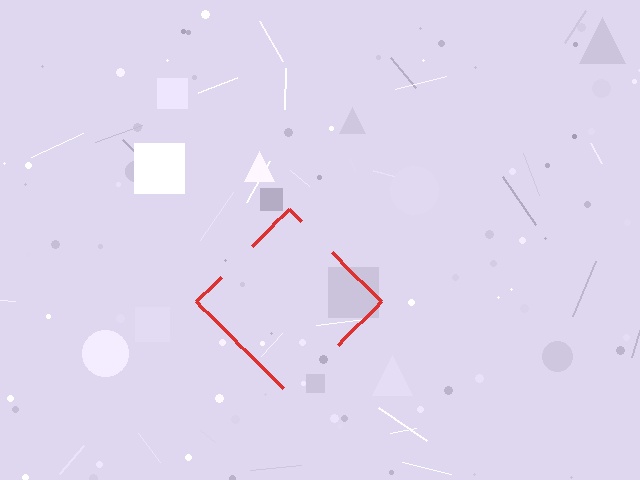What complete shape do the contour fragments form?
The contour fragments form a diamond.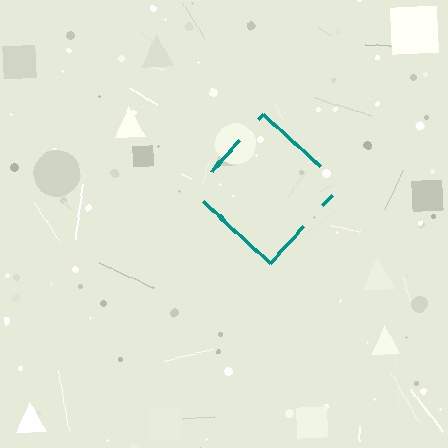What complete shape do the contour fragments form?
The contour fragments form a diamond.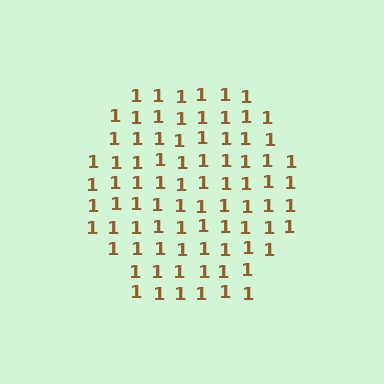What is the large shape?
The large shape is a hexagon.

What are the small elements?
The small elements are digit 1's.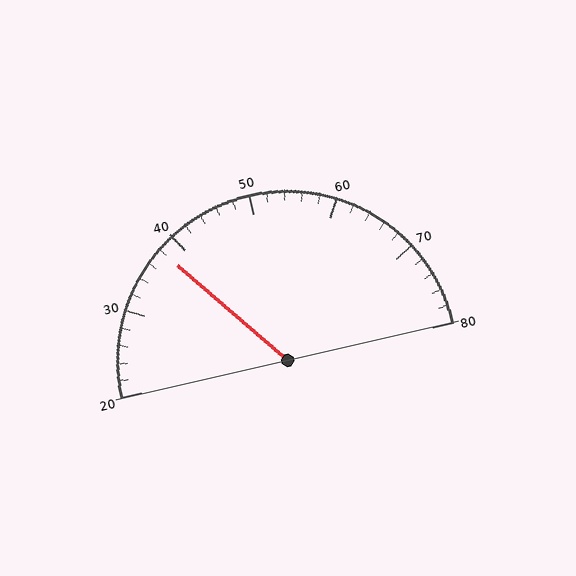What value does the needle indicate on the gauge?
The needle indicates approximately 38.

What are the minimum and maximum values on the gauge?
The gauge ranges from 20 to 80.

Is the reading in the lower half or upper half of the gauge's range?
The reading is in the lower half of the range (20 to 80).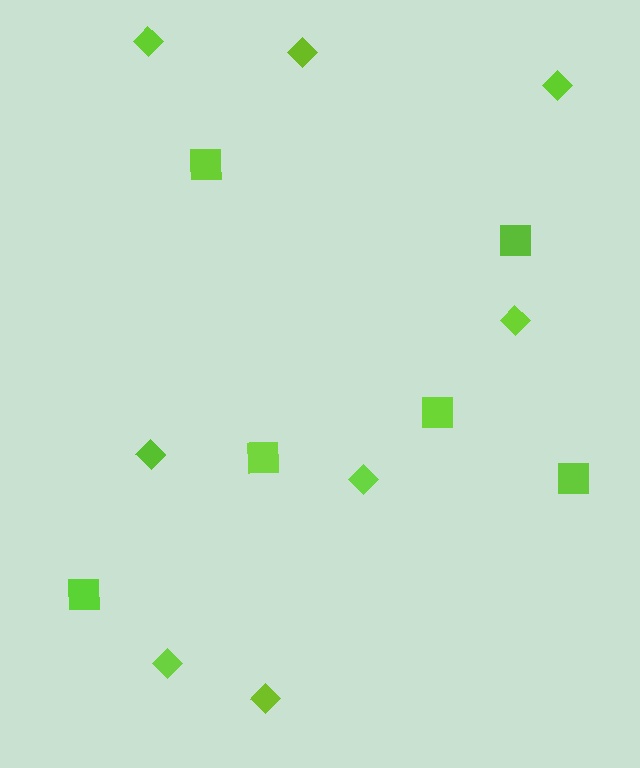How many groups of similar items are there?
There are 2 groups: one group of squares (6) and one group of diamonds (8).